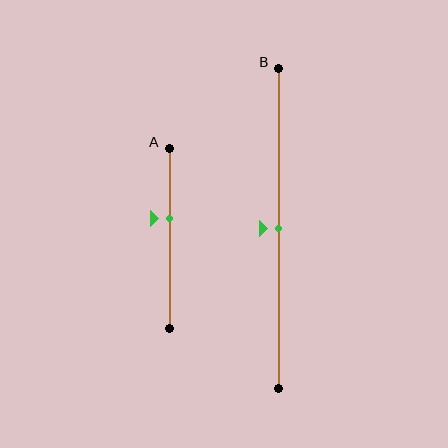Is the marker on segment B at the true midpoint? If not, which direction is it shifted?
Yes, the marker on segment B is at the true midpoint.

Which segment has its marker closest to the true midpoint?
Segment B has its marker closest to the true midpoint.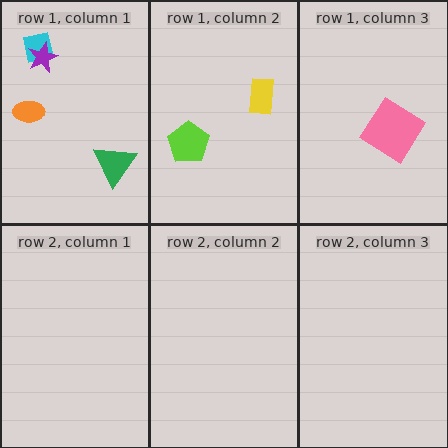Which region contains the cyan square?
The row 1, column 1 region.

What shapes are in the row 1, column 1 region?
The cyan square, the purple star, the orange ellipse, the green triangle.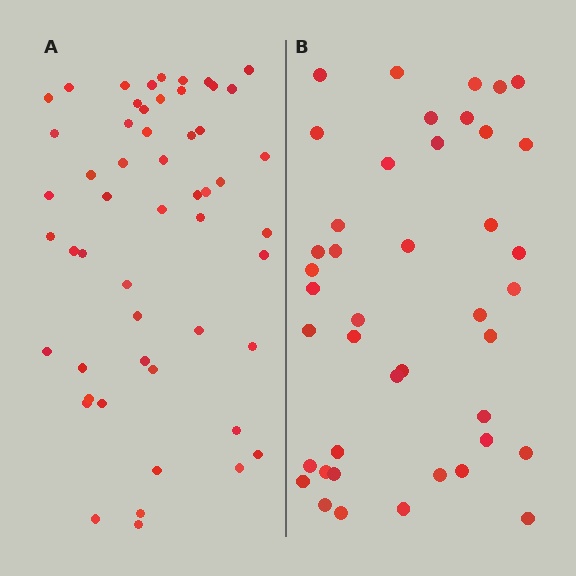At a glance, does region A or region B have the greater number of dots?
Region A (the left region) has more dots.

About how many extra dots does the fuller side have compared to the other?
Region A has roughly 12 or so more dots than region B.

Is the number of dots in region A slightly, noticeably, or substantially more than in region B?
Region A has noticeably more, but not dramatically so. The ratio is roughly 1.3 to 1.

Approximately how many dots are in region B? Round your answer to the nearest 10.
About 40 dots. (The exact count is 42, which rounds to 40.)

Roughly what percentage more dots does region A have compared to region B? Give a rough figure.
About 25% more.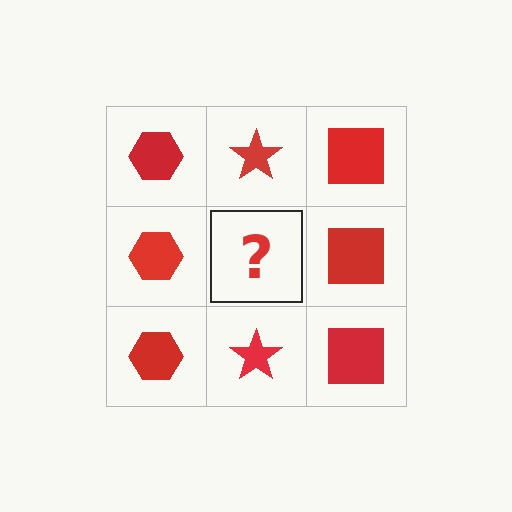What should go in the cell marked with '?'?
The missing cell should contain a red star.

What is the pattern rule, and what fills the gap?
The rule is that each column has a consistent shape. The gap should be filled with a red star.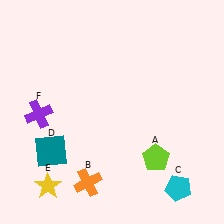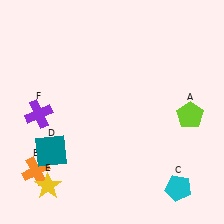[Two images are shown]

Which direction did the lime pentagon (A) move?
The lime pentagon (A) moved up.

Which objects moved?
The objects that moved are: the lime pentagon (A), the orange cross (B).